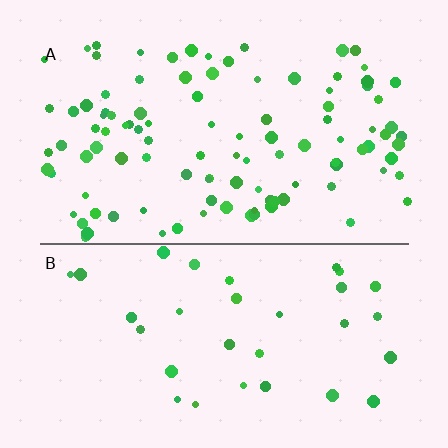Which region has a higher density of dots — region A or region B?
A (the top).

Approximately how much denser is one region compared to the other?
Approximately 3.1× — region A over region B.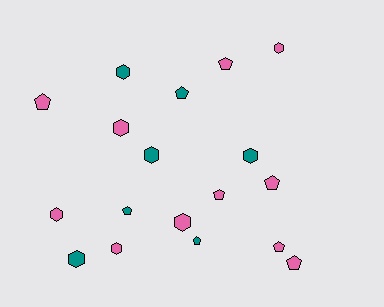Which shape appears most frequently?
Pentagon, with 9 objects.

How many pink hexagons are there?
There are 5 pink hexagons.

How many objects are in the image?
There are 18 objects.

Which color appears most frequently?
Pink, with 11 objects.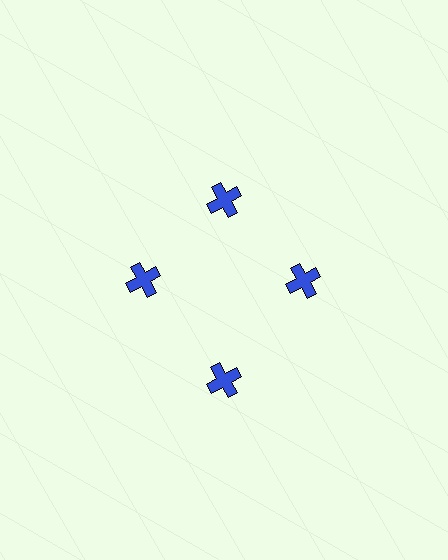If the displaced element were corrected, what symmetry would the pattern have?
It would have 4-fold rotational symmetry — the pattern would map onto itself every 90 degrees.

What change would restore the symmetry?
The symmetry would be restored by moving it inward, back onto the ring so that all 4 crosses sit at equal angles and equal distance from the center.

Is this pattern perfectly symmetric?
No. The 4 blue crosses are arranged in a ring, but one element near the 6 o'clock position is pushed outward from the center, breaking the 4-fold rotational symmetry.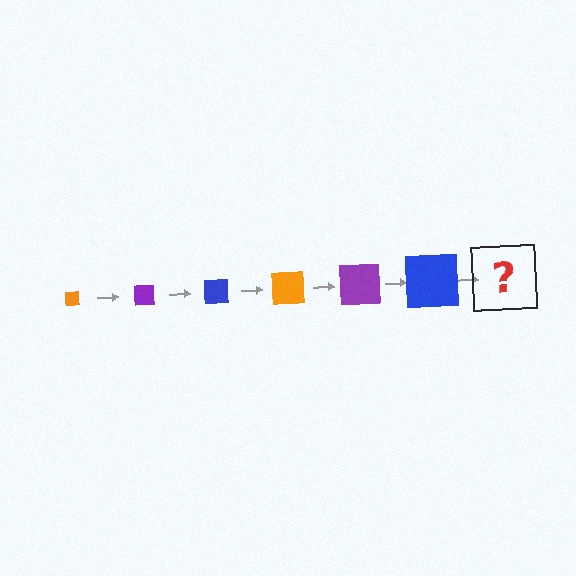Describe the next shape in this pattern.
It should be an orange square, larger than the previous one.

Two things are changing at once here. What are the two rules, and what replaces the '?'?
The two rules are that the square grows larger each step and the color cycles through orange, purple, and blue. The '?' should be an orange square, larger than the previous one.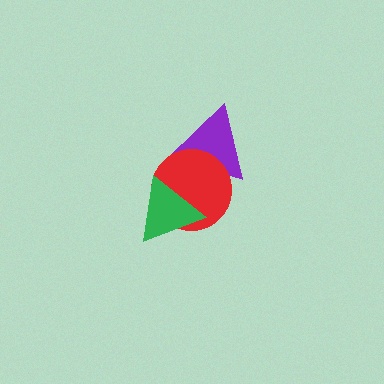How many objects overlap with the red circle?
2 objects overlap with the red circle.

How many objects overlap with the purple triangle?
1 object overlaps with the purple triangle.